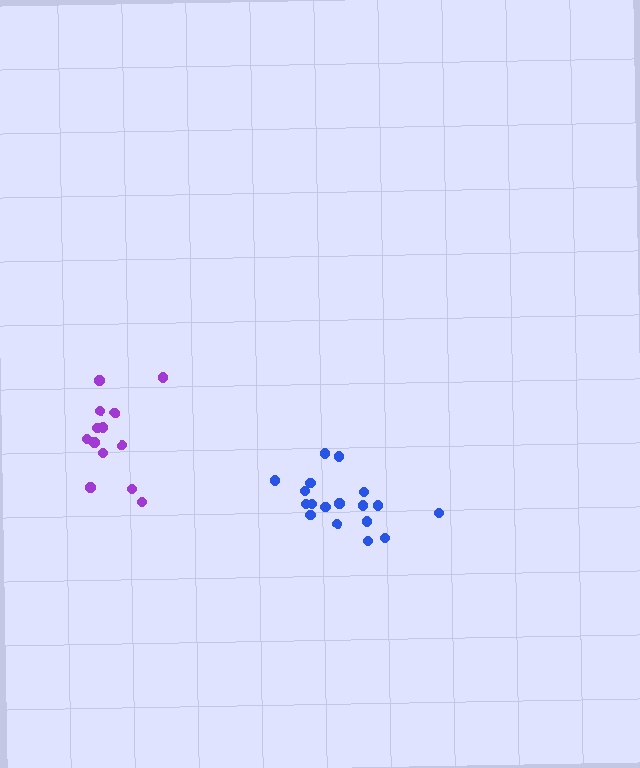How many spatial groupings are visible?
There are 2 spatial groupings.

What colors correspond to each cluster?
The clusters are colored: purple, blue.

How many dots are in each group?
Group 1: 13 dots, Group 2: 18 dots (31 total).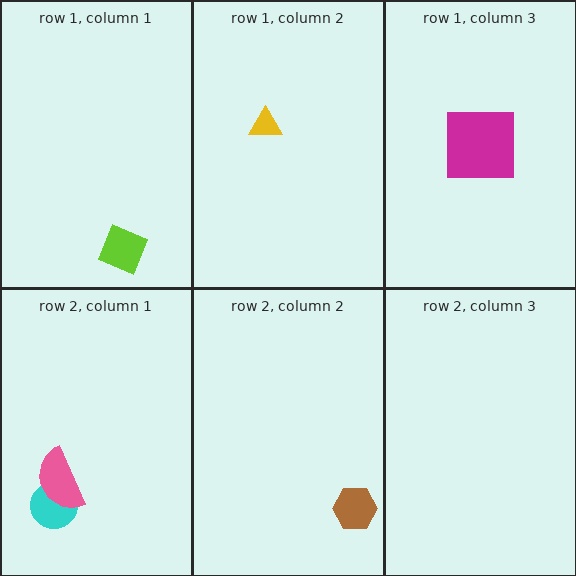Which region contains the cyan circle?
The row 2, column 1 region.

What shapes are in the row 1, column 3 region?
The magenta square.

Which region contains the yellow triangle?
The row 1, column 2 region.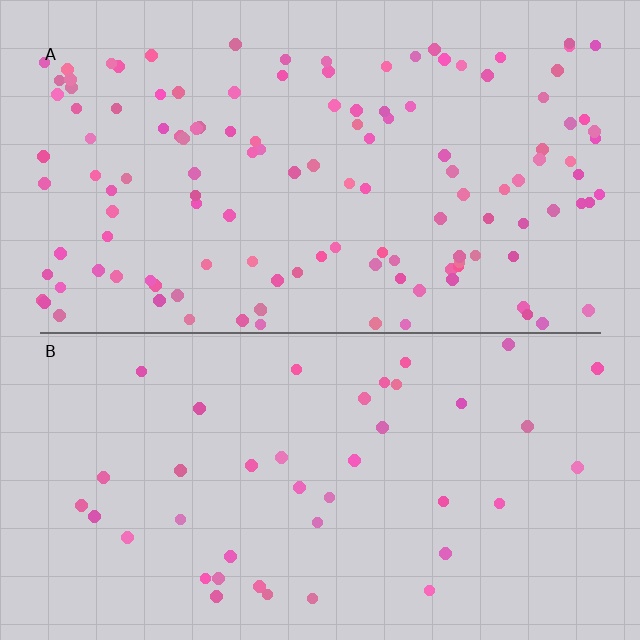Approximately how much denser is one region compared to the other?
Approximately 3.2× — region A over region B.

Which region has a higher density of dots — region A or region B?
A (the top).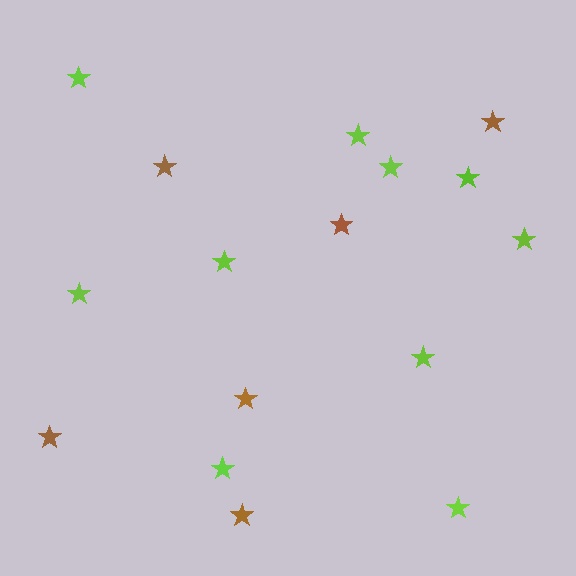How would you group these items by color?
There are 2 groups: one group of brown stars (6) and one group of lime stars (10).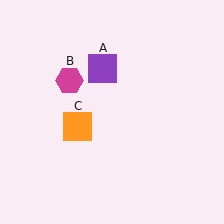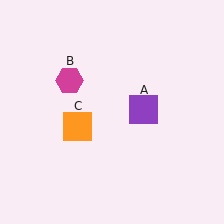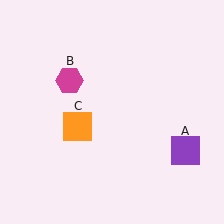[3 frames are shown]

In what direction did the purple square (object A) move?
The purple square (object A) moved down and to the right.